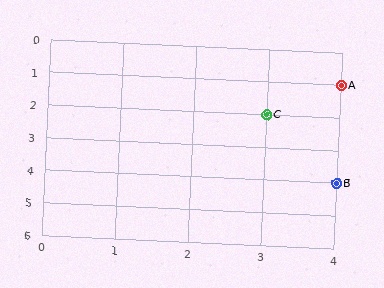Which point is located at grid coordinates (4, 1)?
Point A is at (4, 1).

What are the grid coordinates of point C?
Point C is at grid coordinates (3, 2).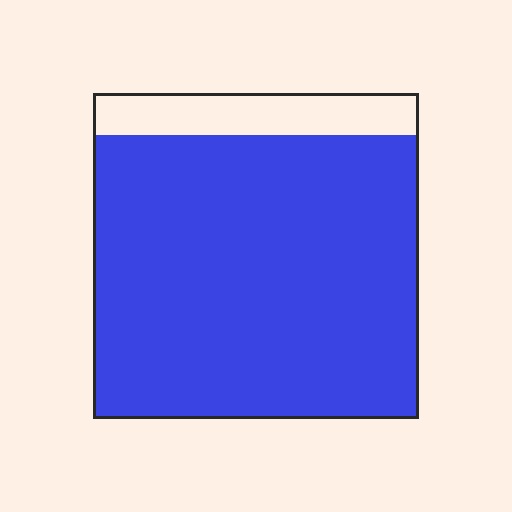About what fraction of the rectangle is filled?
About seven eighths (7/8).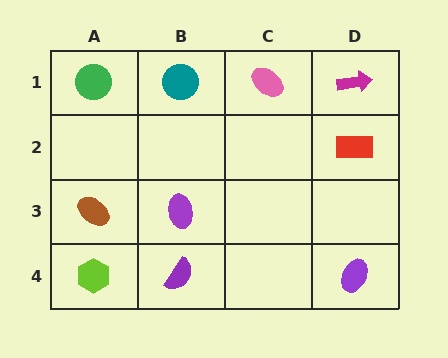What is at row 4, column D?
A purple ellipse.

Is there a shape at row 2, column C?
No, that cell is empty.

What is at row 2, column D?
A red rectangle.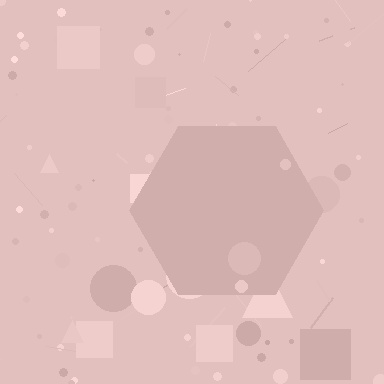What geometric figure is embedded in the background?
A hexagon is embedded in the background.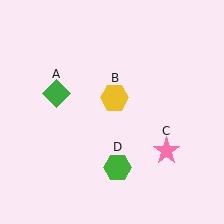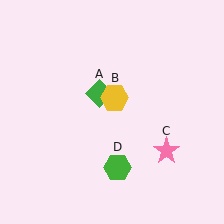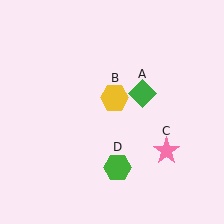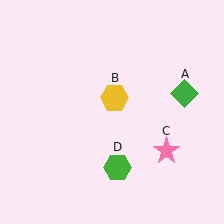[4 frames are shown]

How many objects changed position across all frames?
1 object changed position: green diamond (object A).